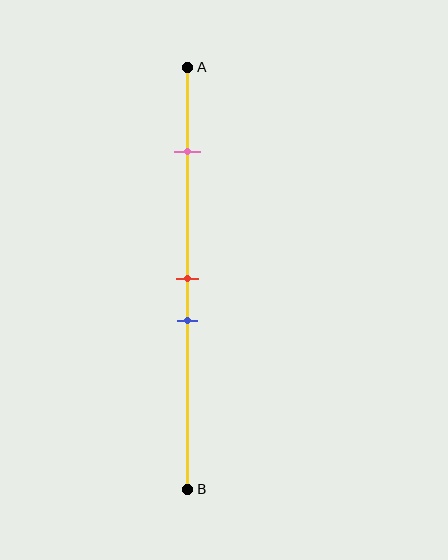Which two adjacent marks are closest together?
The red and blue marks are the closest adjacent pair.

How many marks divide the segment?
There are 3 marks dividing the segment.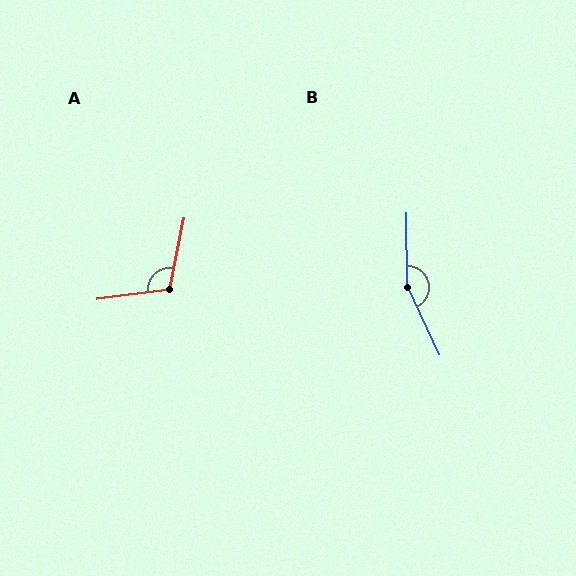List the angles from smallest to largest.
A (109°), B (156°).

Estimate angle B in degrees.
Approximately 156 degrees.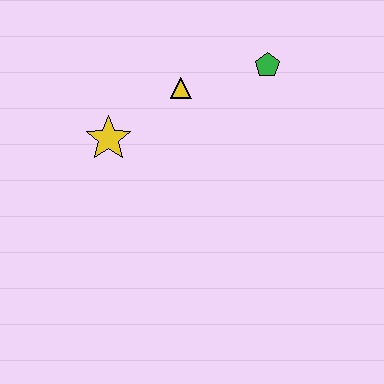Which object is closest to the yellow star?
The yellow triangle is closest to the yellow star.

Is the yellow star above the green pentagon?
No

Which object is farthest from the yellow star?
The green pentagon is farthest from the yellow star.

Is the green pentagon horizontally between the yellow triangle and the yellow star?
No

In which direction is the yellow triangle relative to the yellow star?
The yellow triangle is to the right of the yellow star.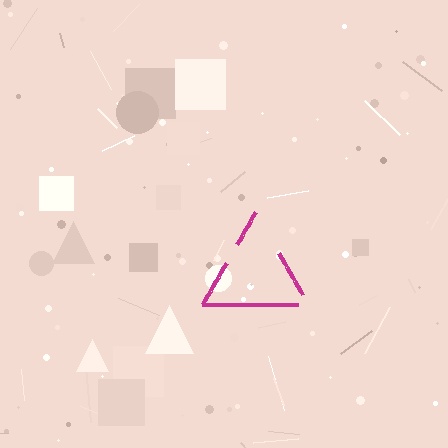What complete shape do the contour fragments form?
The contour fragments form a triangle.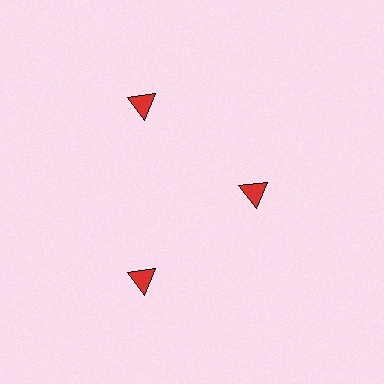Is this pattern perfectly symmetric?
No. The 3 red triangles are arranged in a ring, but one element near the 3 o'clock position is pulled inward toward the center, breaking the 3-fold rotational symmetry.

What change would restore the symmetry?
The symmetry would be restored by moving it outward, back onto the ring so that all 3 triangles sit at equal angles and equal distance from the center.